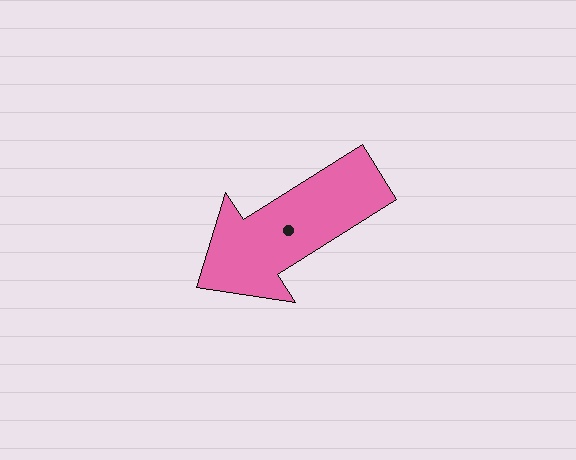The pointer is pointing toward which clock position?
Roughly 8 o'clock.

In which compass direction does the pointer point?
Southwest.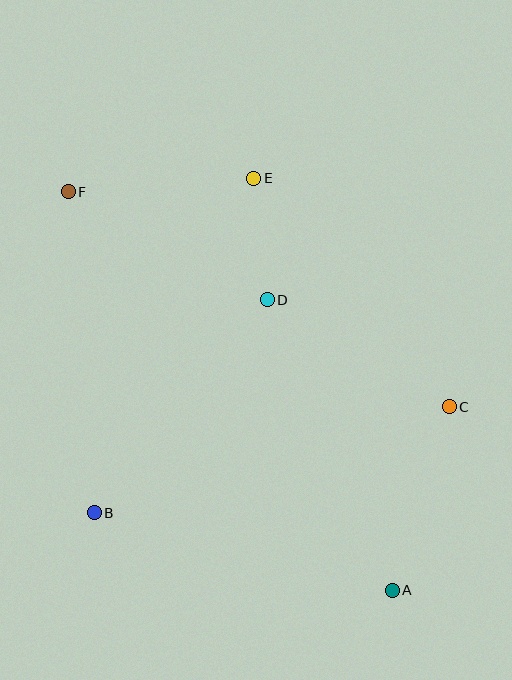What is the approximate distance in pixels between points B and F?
The distance between B and F is approximately 322 pixels.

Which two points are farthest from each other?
Points A and F are farthest from each other.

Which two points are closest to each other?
Points D and E are closest to each other.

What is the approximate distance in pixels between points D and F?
The distance between D and F is approximately 227 pixels.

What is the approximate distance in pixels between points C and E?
The distance between C and E is approximately 301 pixels.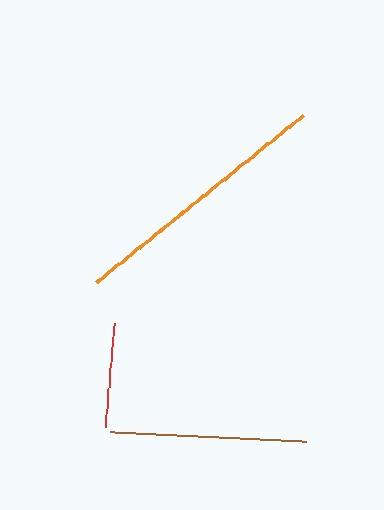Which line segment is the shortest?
The red line is the shortest at approximately 104 pixels.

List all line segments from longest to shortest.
From longest to shortest: orange, brown, red.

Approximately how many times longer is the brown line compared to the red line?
The brown line is approximately 1.9 times the length of the red line.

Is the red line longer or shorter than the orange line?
The orange line is longer than the red line.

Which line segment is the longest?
The orange line is the longest at approximately 266 pixels.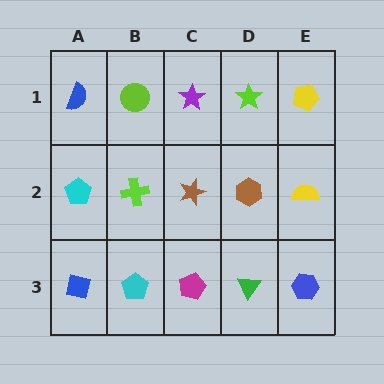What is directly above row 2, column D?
A lime star.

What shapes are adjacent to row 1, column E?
A yellow semicircle (row 2, column E), a lime star (row 1, column D).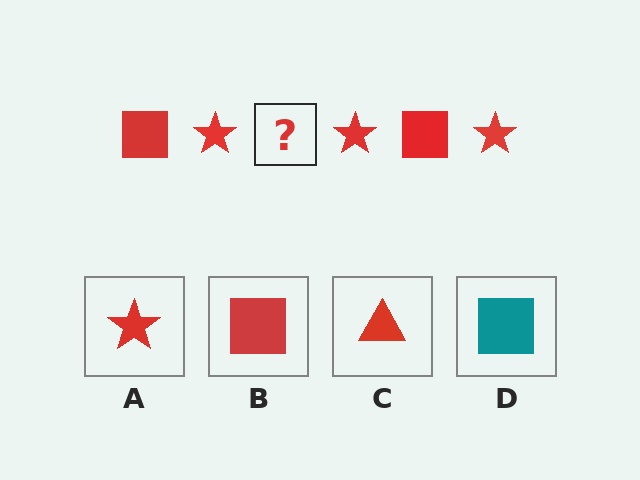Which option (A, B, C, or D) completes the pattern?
B.